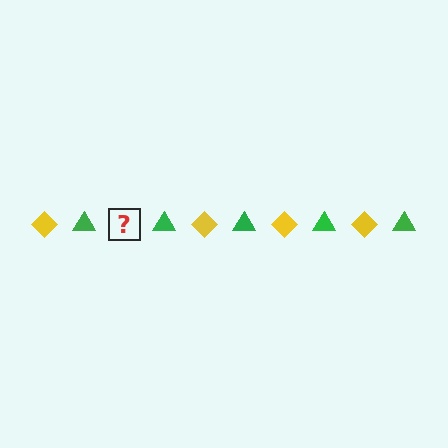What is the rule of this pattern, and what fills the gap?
The rule is that the pattern alternates between yellow diamond and green triangle. The gap should be filled with a yellow diamond.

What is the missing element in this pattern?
The missing element is a yellow diamond.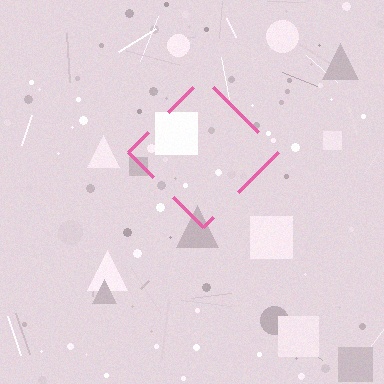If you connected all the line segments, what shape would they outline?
They would outline a diamond.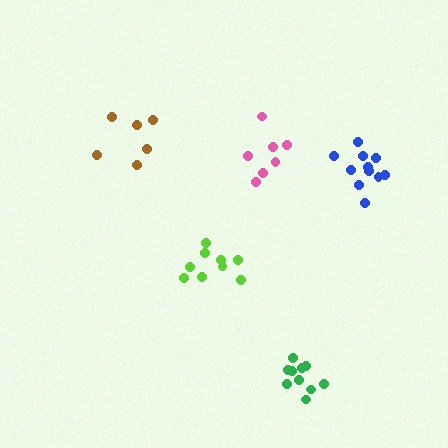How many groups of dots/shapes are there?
There are 5 groups.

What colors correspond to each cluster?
The clusters are colored: brown, pink, lime, green, blue.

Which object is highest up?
The brown cluster is topmost.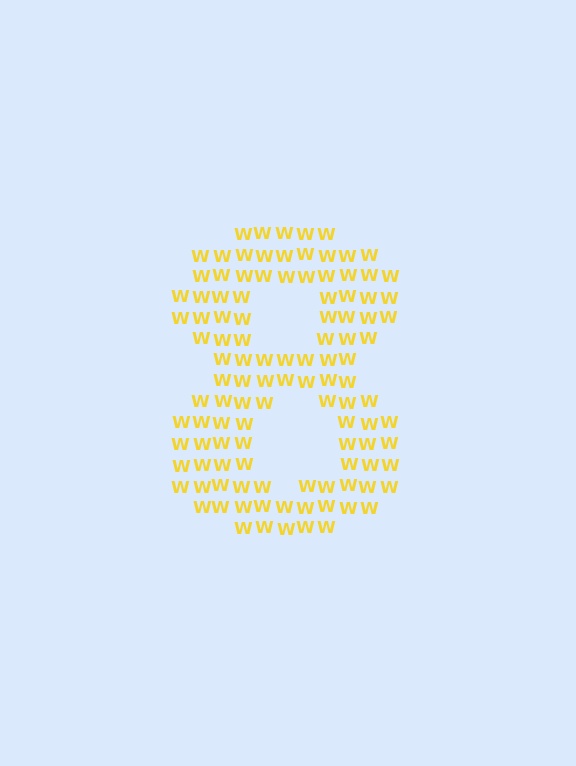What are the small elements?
The small elements are letter W's.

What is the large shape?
The large shape is the digit 8.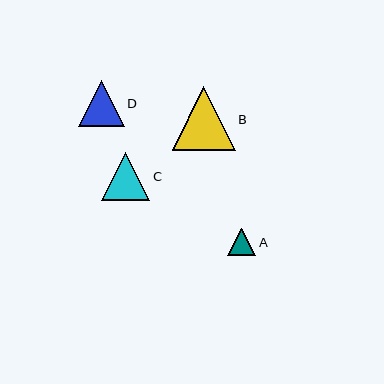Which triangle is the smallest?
Triangle A is the smallest with a size of approximately 28 pixels.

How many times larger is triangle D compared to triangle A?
Triangle D is approximately 1.7 times the size of triangle A.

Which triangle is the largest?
Triangle B is the largest with a size of approximately 63 pixels.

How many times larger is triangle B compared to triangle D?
Triangle B is approximately 1.4 times the size of triangle D.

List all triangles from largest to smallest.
From largest to smallest: B, C, D, A.